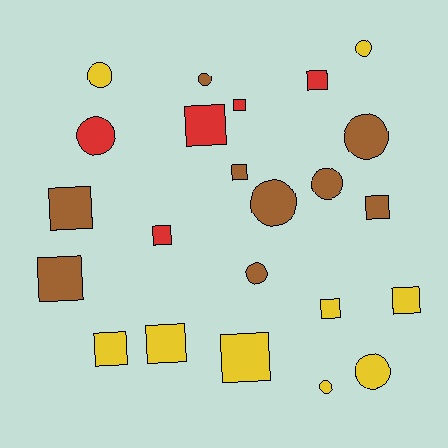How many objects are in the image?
There are 23 objects.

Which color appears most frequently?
Brown, with 9 objects.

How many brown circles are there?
There are 5 brown circles.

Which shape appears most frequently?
Square, with 13 objects.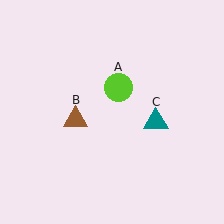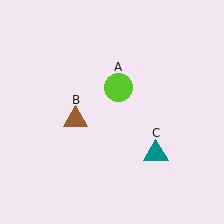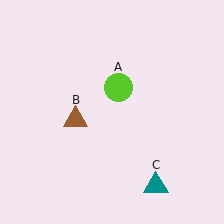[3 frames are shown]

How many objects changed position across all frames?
1 object changed position: teal triangle (object C).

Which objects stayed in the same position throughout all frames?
Lime circle (object A) and brown triangle (object B) remained stationary.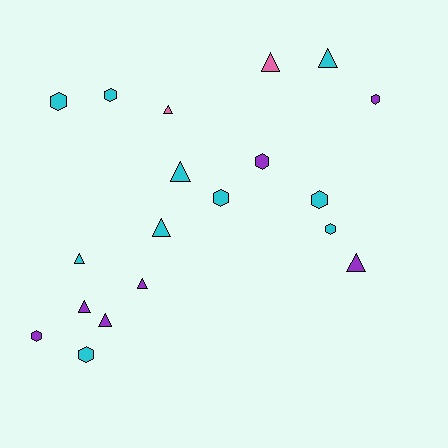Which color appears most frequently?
Cyan, with 10 objects.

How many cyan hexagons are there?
There are 6 cyan hexagons.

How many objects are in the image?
There are 19 objects.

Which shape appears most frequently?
Triangle, with 10 objects.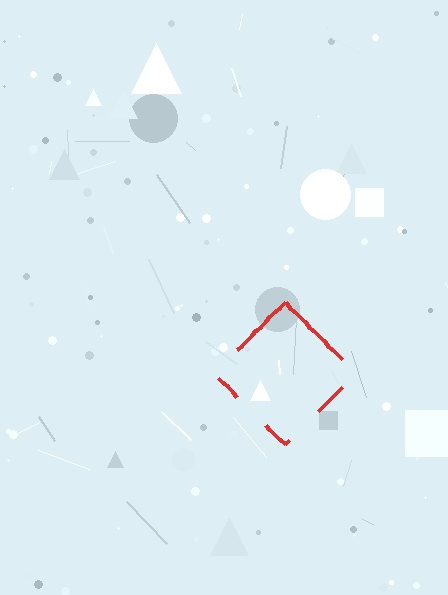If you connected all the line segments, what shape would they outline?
They would outline a diamond.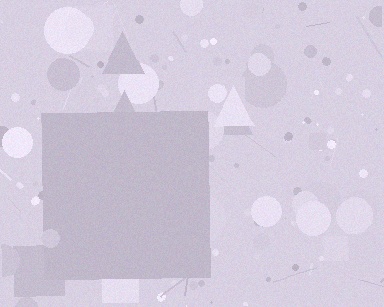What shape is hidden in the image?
A square is hidden in the image.